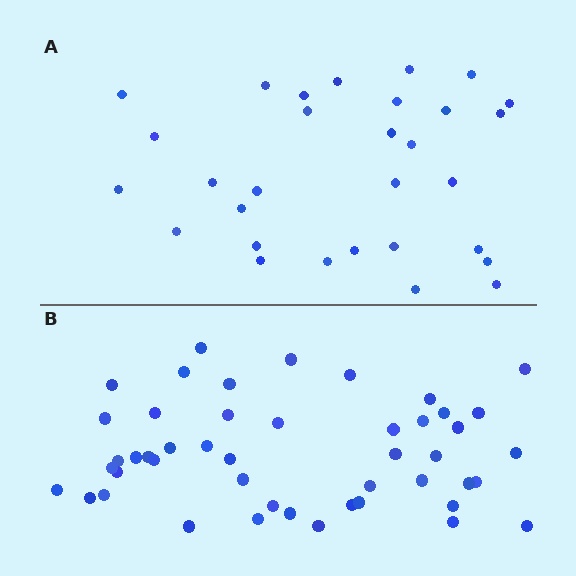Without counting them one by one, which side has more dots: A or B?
Region B (the bottom region) has more dots.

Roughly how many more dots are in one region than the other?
Region B has approximately 15 more dots than region A.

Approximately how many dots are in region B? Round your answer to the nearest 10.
About 50 dots. (The exact count is 47, which rounds to 50.)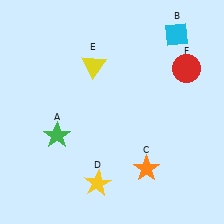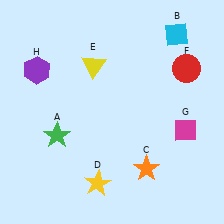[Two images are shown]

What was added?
A magenta diamond (G), a purple hexagon (H) were added in Image 2.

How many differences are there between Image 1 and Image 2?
There are 2 differences between the two images.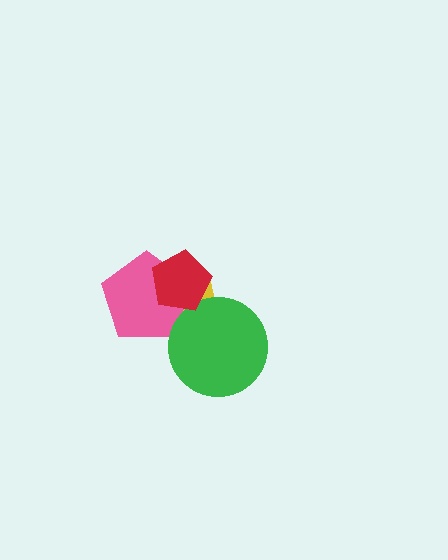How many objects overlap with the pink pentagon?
3 objects overlap with the pink pentagon.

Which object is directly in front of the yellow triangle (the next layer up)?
The pink pentagon is directly in front of the yellow triangle.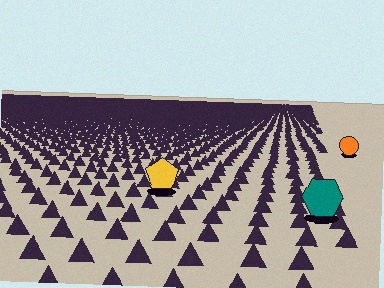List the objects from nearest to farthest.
From nearest to farthest: the teal hexagon, the yellow pentagon, the orange circle.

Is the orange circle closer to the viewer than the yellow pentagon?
No. The yellow pentagon is closer — you can tell from the texture gradient: the ground texture is coarser near it.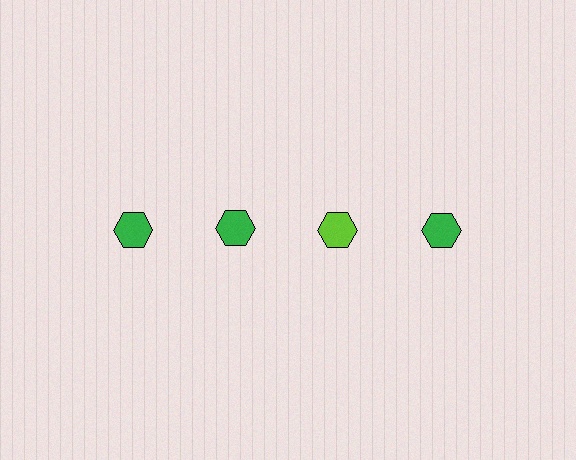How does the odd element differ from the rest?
It has a different color: lime instead of green.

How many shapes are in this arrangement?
There are 4 shapes arranged in a grid pattern.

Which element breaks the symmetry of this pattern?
The lime hexagon in the top row, center column breaks the symmetry. All other shapes are green hexagons.